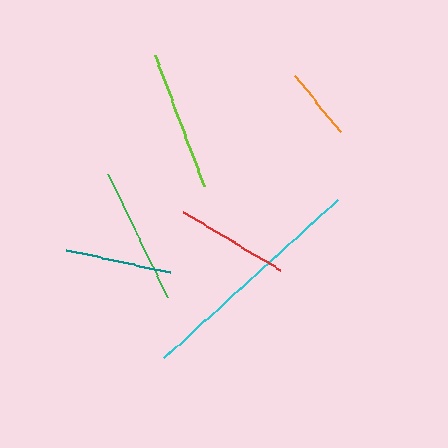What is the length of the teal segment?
The teal segment is approximately 106 pixels long.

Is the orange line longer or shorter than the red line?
The red line is longer than the orange line.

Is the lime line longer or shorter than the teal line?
The lime line is longer than the teal line.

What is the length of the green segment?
The green segment is approximately 138 pixels long.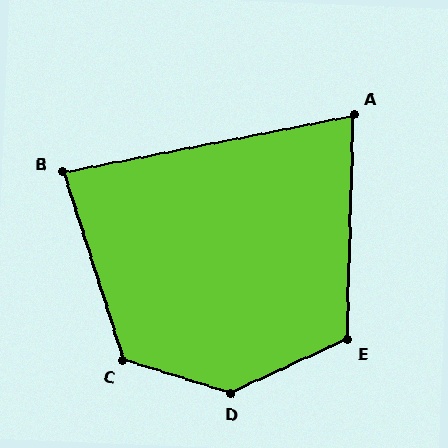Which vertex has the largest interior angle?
D, at approximately 138 degrees.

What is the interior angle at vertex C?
Approximately 125 degrees (obtuse).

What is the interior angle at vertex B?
Approximately 83 degrees (acute).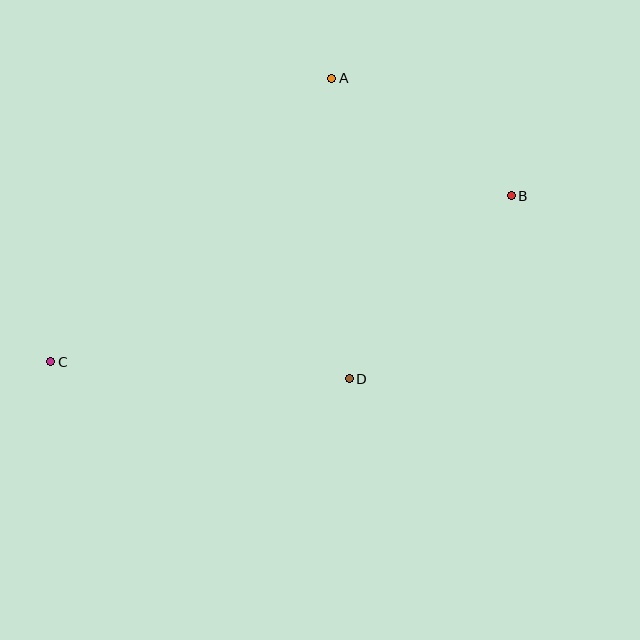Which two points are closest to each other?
Points A and B are closest to each other.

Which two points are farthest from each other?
Points B and C are farthest from each other.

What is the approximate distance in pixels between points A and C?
The distance between A and C is approximately 399 pixels.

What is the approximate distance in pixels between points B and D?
The distance between B and D is approximately 245 pixels.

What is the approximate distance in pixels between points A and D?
The distance between A and D is approximately 301 pixels.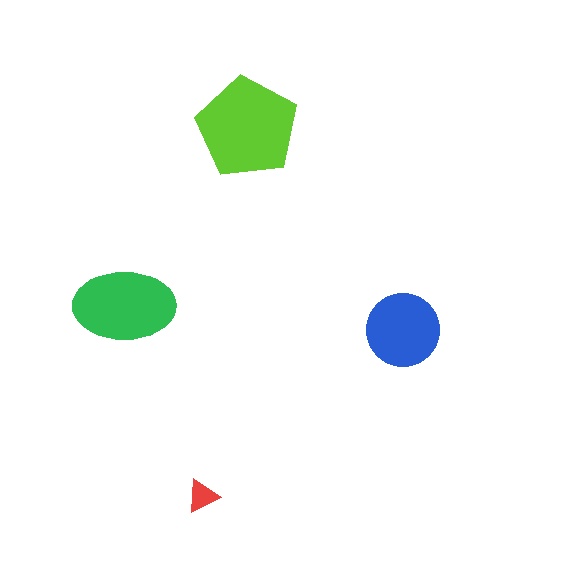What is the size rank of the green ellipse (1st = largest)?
2nd.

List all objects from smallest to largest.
The red triangle, the blue circle, the green ellipse, the lime pentagon.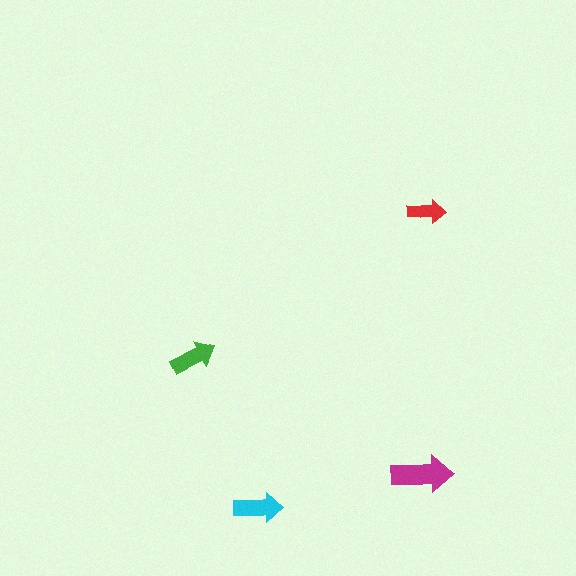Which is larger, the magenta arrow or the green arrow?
The magenta one.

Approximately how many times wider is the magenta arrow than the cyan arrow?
About 1.5 times wider.